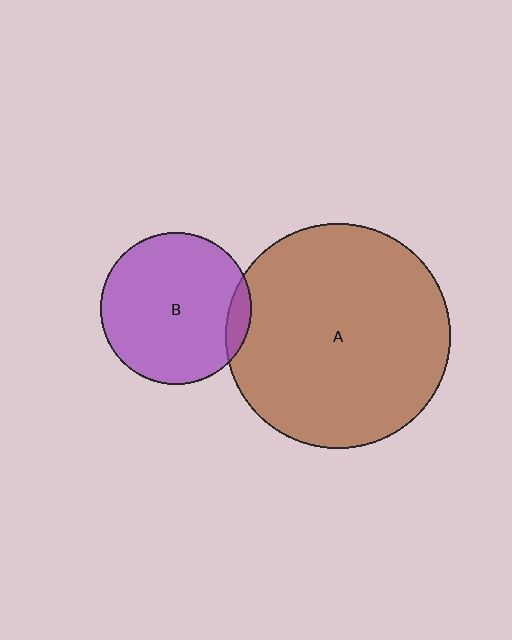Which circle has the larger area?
Circle A (brown).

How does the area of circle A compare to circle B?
Approximately 2.2 times.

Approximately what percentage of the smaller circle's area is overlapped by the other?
Approximately 10%.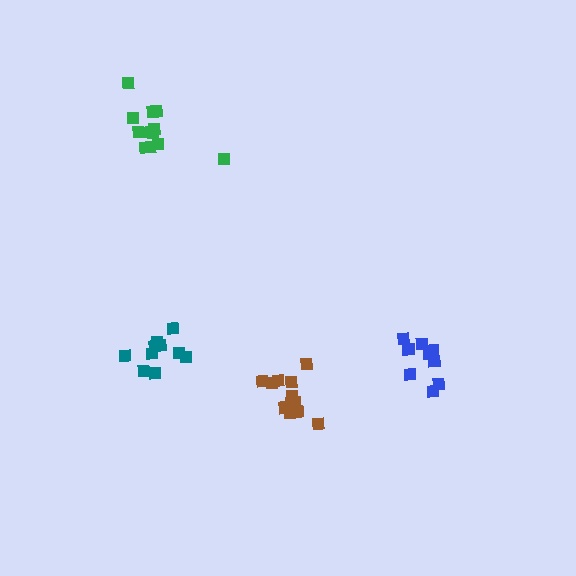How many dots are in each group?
Group 1: 10 dots, Group 2: 12 dots, Group 3: 12 dots, Group 4: 9 dots (43 total).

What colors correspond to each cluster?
The clusters are colored: teal, green, brown, blue.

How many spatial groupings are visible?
There are 4 spatial groupings.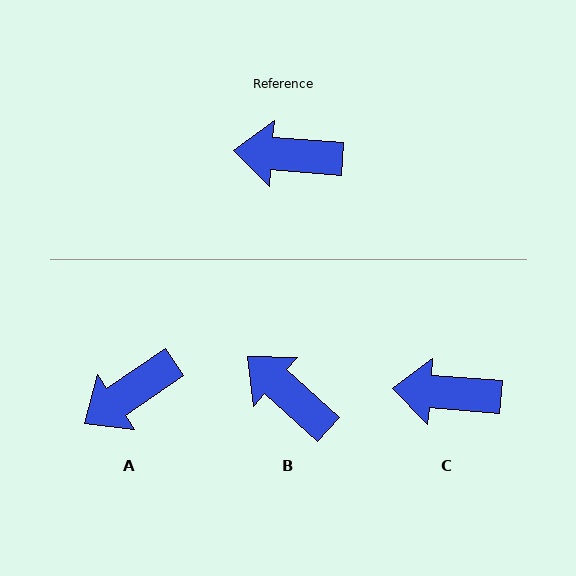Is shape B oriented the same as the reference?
No, it is off by about 38 degrees.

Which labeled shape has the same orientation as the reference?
C.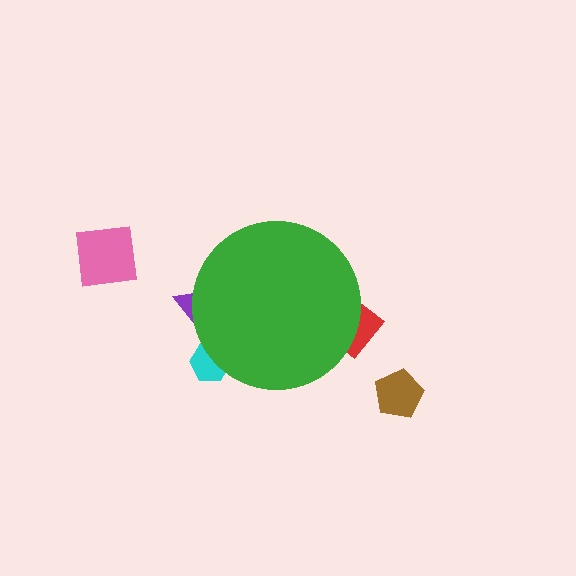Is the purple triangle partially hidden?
Yes, the purple triangle is partially hidden behind the green circle.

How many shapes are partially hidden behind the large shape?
3 shapes are partially hidden.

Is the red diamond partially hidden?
Yes, the red diamond is partially hidden behind the green circle.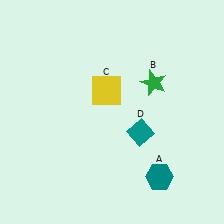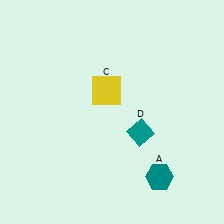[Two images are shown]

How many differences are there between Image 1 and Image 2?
There is 1 difference between the two images.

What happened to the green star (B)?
The green star (B) was removed in Image 2. It was in the top-right area of Image 1.